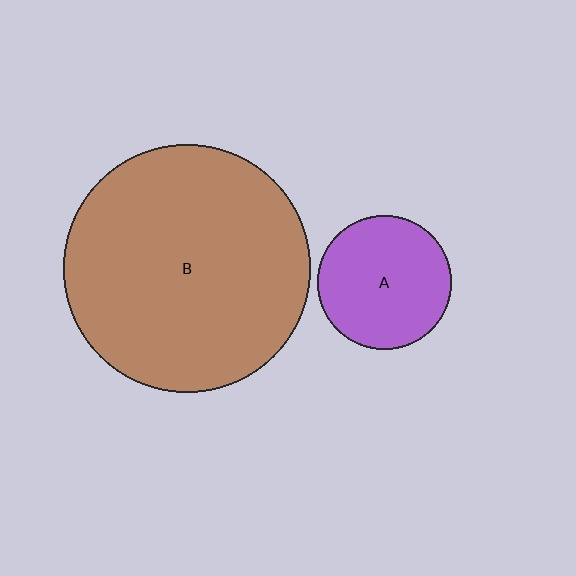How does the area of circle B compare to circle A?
Approximately 3.4 times.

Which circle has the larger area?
Circle B (brown).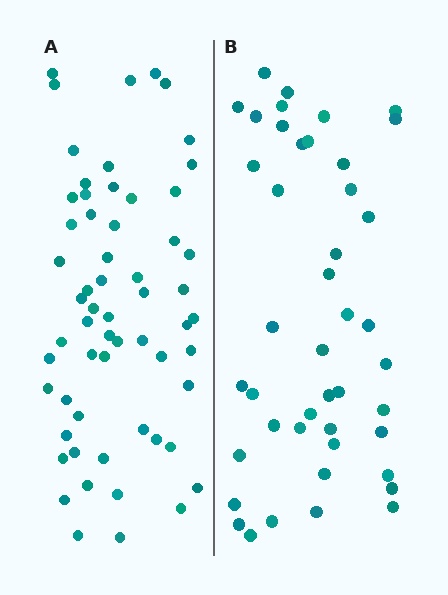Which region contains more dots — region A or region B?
Region A (the left region) has more dots.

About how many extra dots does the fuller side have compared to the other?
Region A has approximately 15 more dots than region B.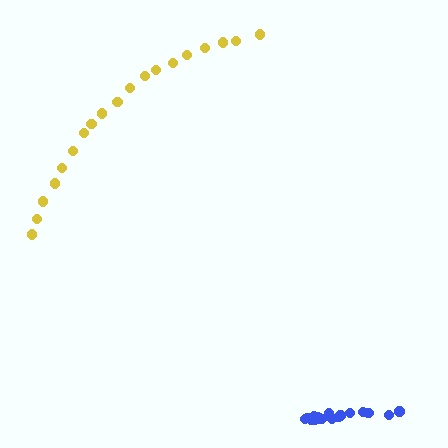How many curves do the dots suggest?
There are 2 distinct paths.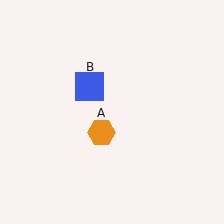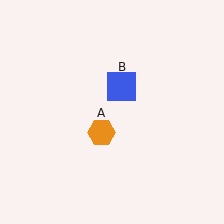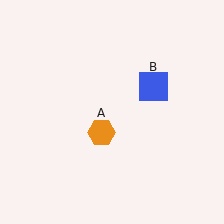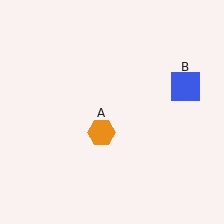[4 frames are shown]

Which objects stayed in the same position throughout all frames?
Orange hexagon (object A) remained stationary.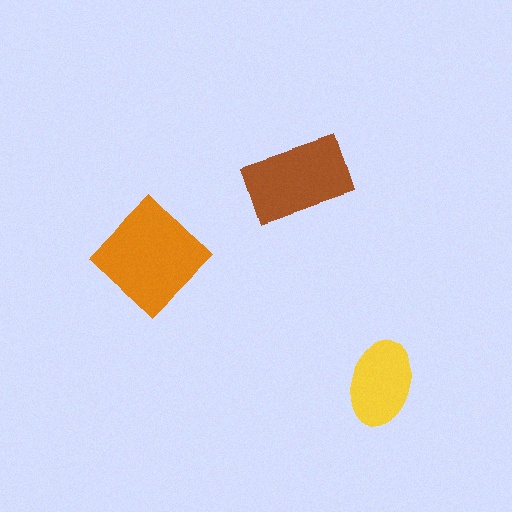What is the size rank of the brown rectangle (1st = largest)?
2nd.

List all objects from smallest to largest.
The yellow ellipse, the brown rectangle, the orange diamond.